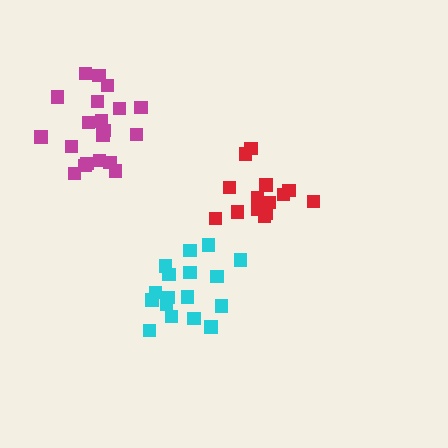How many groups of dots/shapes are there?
There are 3 groups.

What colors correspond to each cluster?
The clusters are colored: red, cyan, magenta.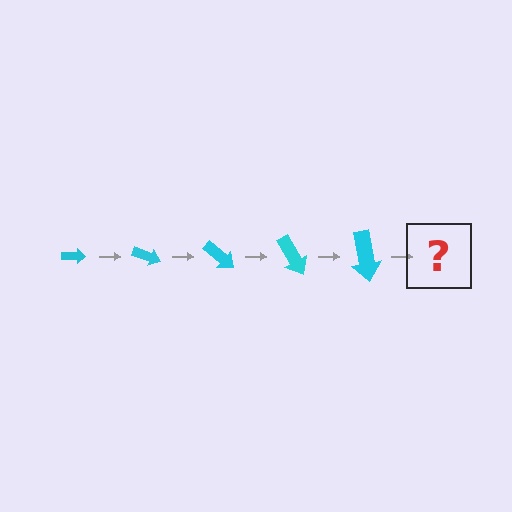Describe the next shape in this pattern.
It should be an arrow, larger than the previous one and rotated 100 degrees from the start.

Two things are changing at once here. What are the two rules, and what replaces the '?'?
The two rules are that the arrow grows larger each step and it rotates 20 degrees each step. The '?' should be an arrow, larger than the previous one and rotated 100 degrees from the start.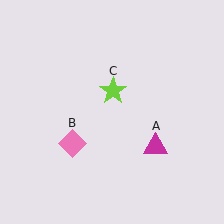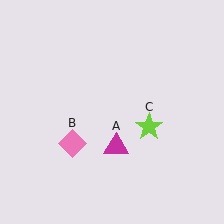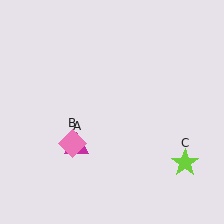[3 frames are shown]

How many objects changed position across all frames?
2 objects changed position: magenta triangle (object A), lime star (object C).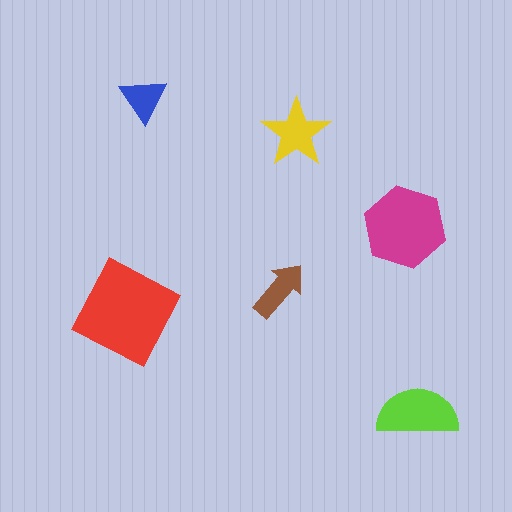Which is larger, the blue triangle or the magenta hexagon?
The magenta hexagon.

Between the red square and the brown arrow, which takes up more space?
The red square.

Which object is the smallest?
The blue triangle.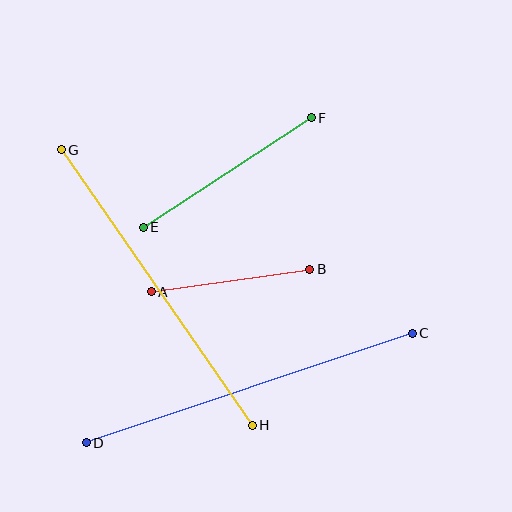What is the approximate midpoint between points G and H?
The midpoint is at approximately (157, 287) pixels.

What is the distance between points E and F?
The distance is approximately 201 pixels.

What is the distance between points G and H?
The distance is approximately 336 pixels.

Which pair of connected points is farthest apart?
Points C and D are farthest apart.